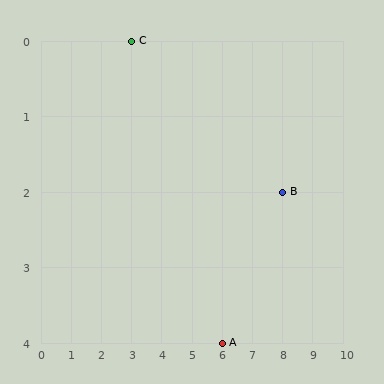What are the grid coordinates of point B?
Point B is at grid coordinates (8, 2).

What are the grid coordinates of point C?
Point C is at grid coordinates (3, 0).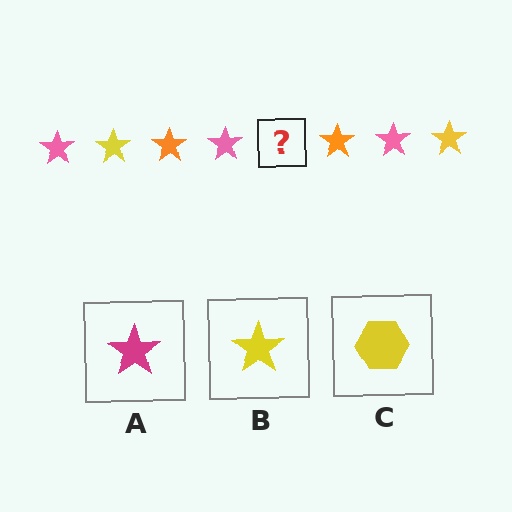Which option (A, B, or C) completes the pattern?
B.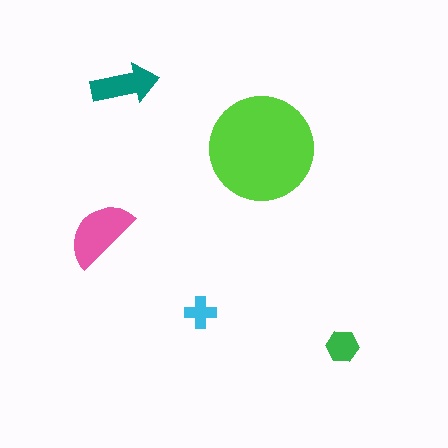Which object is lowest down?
The green hexagon is bottommost.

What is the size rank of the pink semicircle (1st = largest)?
2nd.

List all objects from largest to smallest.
The lime circle, the pink semicircle, the teal arrow, the green hexagon, the cyan cross.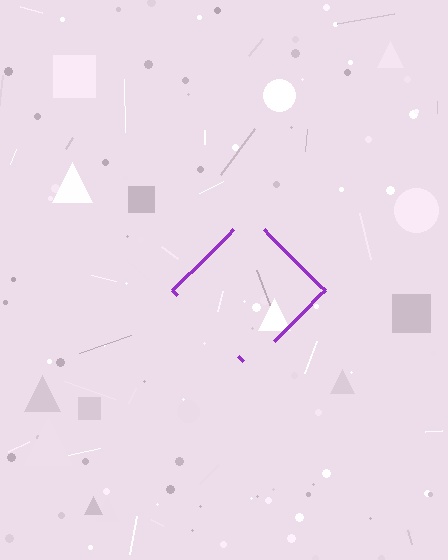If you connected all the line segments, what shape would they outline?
They would outline a diamond.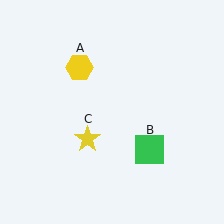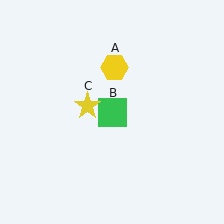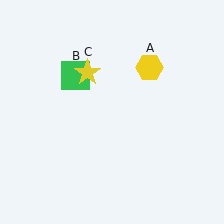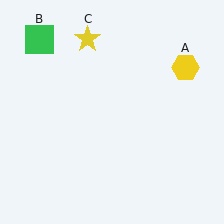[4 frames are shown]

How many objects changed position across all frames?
3 objects changed position: yellow hexagon (object A), green square (object B), yellow star (object C).